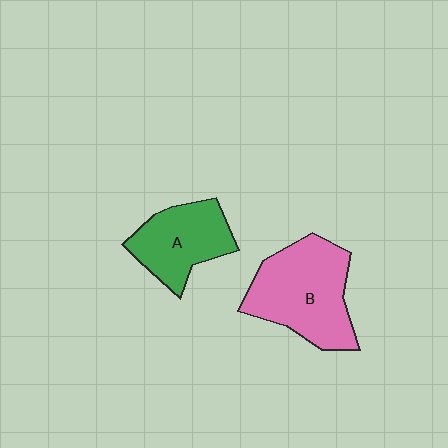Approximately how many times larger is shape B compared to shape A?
Approximately 1.4 times.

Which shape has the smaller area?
Shape A (green).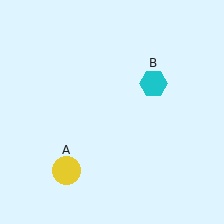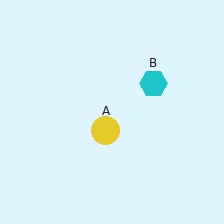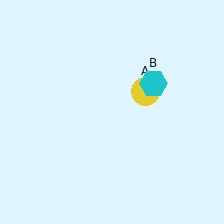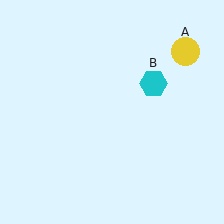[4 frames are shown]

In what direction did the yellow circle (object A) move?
The yellow circle (object A) moved up and to the right.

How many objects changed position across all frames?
1 object changed position: yellow circle (object A).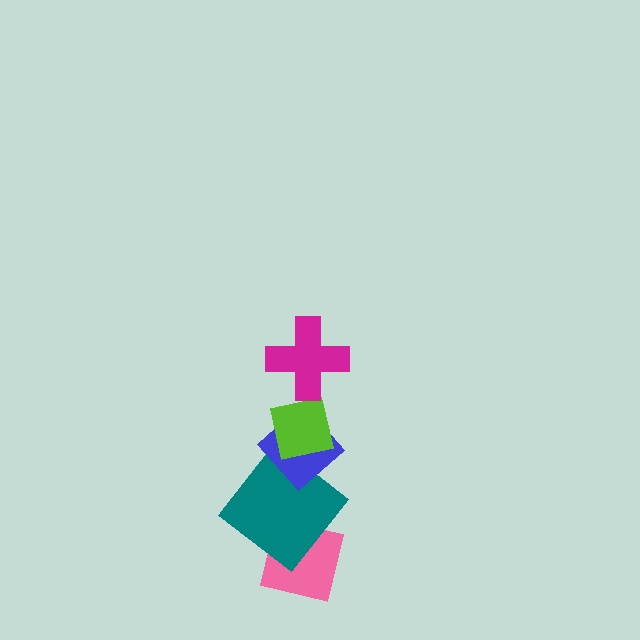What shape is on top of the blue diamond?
The lime square is on top of the blue diamond.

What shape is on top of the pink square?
The teal diamond is on top of the pink square.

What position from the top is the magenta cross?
The magenta cross is 1st from the top.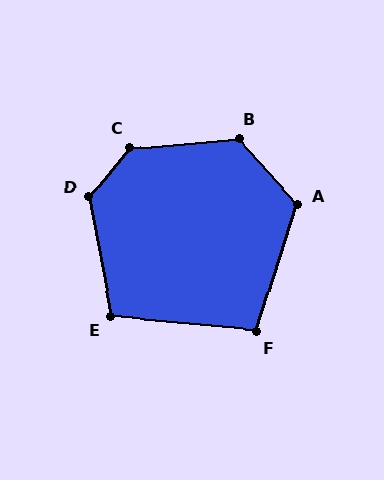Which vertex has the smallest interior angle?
F, at approximately 102 degrees.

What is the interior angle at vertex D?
Approximately 130 degrees (obtuse).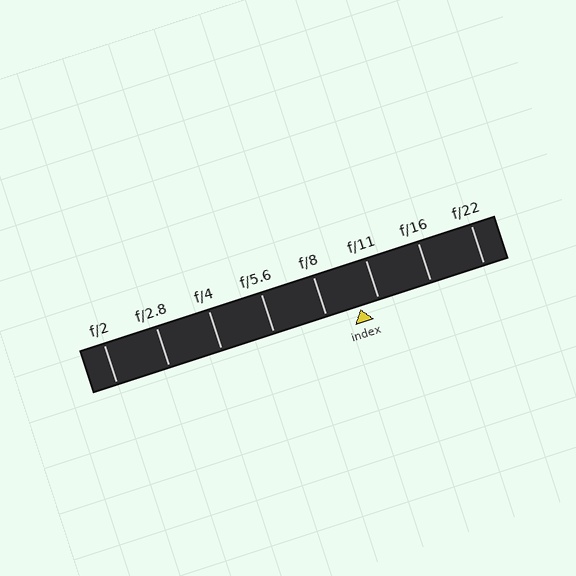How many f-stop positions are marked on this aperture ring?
There are 8 f-stop positions marked.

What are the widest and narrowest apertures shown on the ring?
The widest aperture shown is f/2 and the narrowest is f/22.